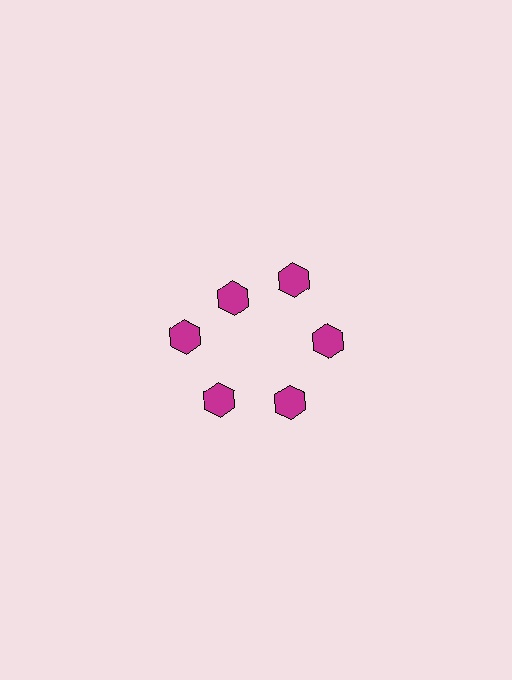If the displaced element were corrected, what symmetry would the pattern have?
It would have 6-fold rotational symmetry — the pattern would map onto itself every 60 degrees.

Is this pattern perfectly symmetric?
No. The 6 magenta hexagons are arranged in a ring, but one element near the 11 o'clock position is pulled inward toward the center, breaking the 6-fold rotational symmetry.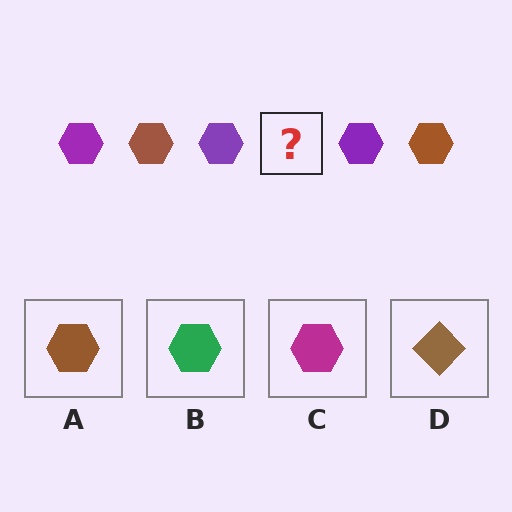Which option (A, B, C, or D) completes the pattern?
A.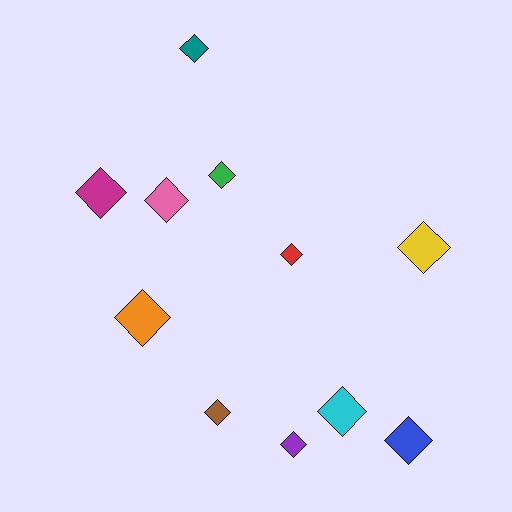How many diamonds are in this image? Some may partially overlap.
There are 11 diamonds.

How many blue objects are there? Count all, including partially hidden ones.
There is 1 blue object.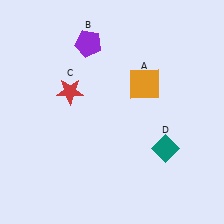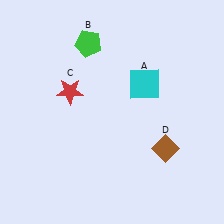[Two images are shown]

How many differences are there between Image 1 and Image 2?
There are 3 differences between the two images.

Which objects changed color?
A changed from orange to cyan. B changed from purple to green. D changed from teal to brown.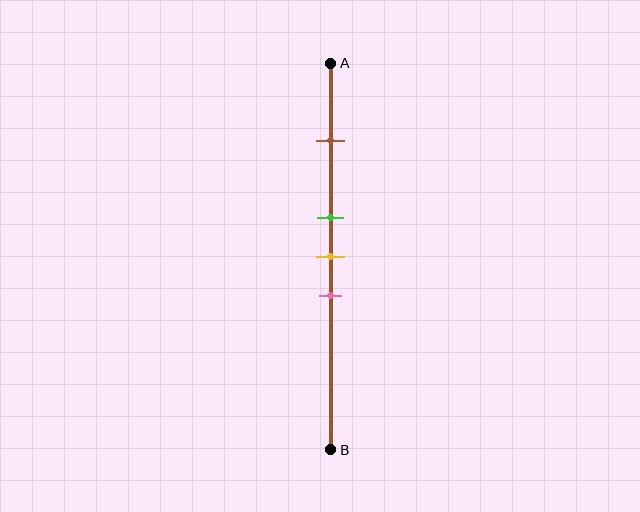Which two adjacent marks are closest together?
The green and yellow marks are the closest adjacent pair.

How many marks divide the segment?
There are 4 marks dividing the segment.